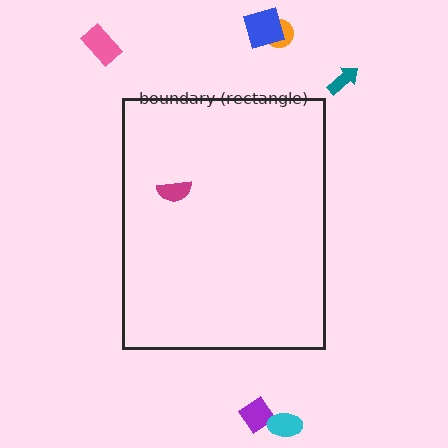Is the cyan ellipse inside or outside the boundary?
Outside.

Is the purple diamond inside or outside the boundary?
Outside.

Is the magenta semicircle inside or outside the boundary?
Inside.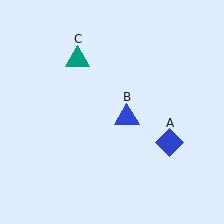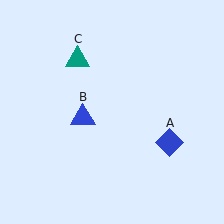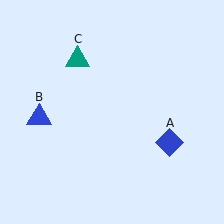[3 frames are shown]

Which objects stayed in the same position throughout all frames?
Blue diamond (object A) and teal triangle (object C) remained stationary.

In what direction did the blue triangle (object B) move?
The blue triangle (object B) moved left.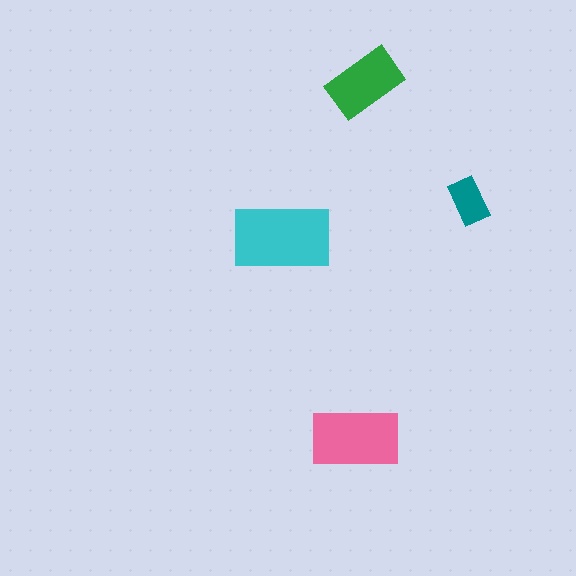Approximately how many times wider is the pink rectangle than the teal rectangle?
About 2 times wider.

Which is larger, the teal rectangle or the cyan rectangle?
The cyan one.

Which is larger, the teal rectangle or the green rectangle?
The green one.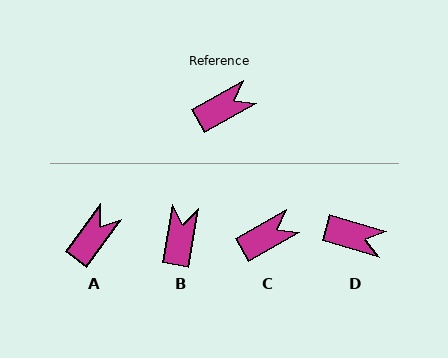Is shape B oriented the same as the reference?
No, it is off by about 51 degrees.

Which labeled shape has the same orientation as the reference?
C.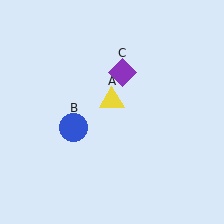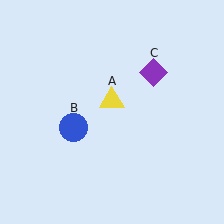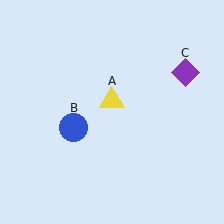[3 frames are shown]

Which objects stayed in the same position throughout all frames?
Yellow triangle (object A) and blue circle (object B) remained stationary.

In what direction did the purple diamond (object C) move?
The purple diamond (object C) moved right.